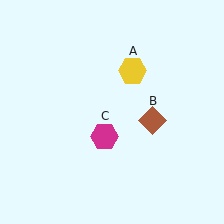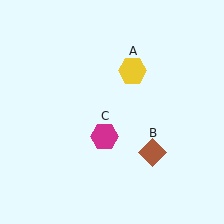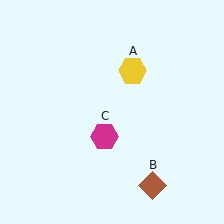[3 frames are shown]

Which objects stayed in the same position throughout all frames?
Yellow hexagon (object A) and magenta hexagon (object C) remained stationary.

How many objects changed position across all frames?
1 object changed position: brown diamond (object B).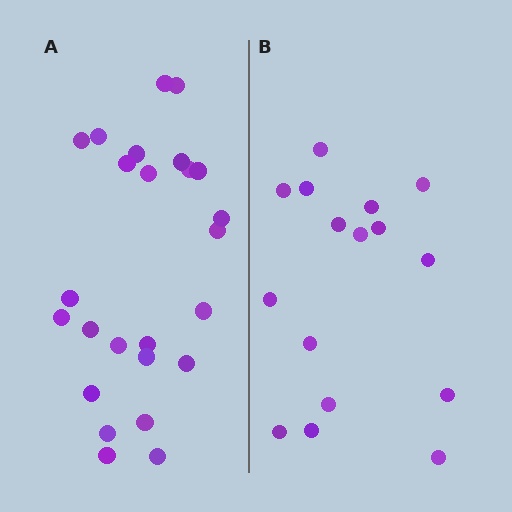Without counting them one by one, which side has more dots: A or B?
Region A (the left region) has more dots.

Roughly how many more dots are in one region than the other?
Region A has roughly 8 or so more dots than region B.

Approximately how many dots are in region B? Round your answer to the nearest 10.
About 20 dots. (The exact count is 16, which rounds to 20.)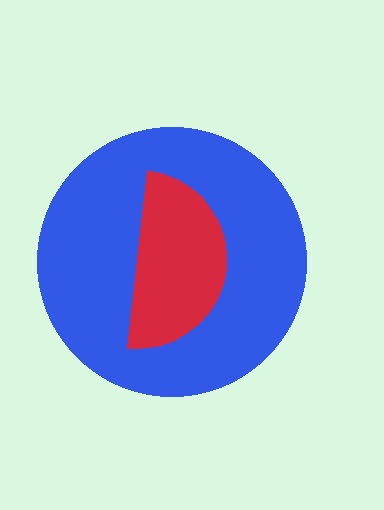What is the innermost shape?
The red semicircle.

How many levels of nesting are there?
2.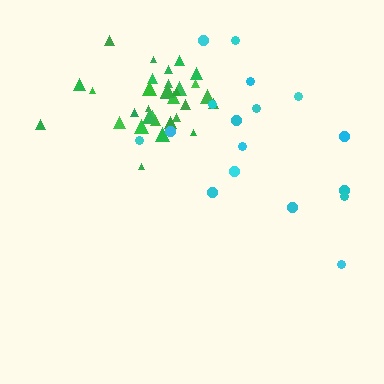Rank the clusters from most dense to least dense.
green, cyan.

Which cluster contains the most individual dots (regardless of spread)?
Green (32).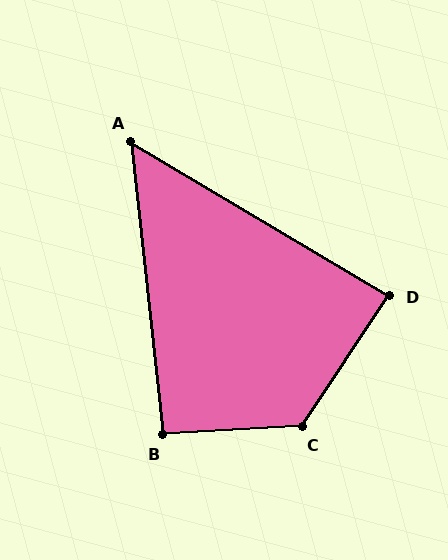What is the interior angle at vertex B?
Approximately 93 degrees (approximately right).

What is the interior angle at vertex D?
Approximately 87 degrees (approximately right).